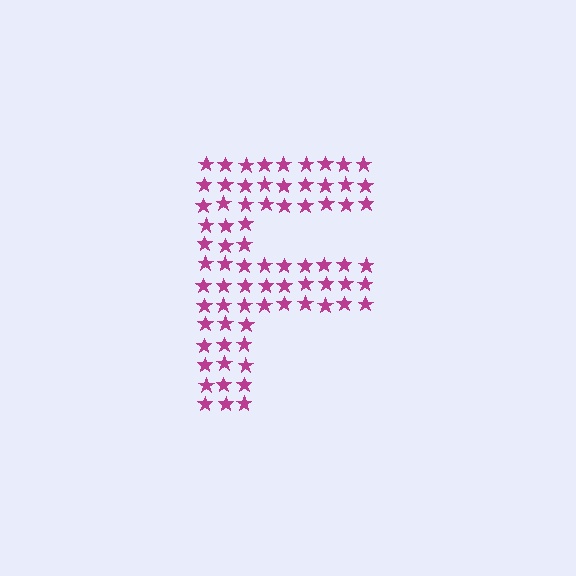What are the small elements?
The small elements are stars.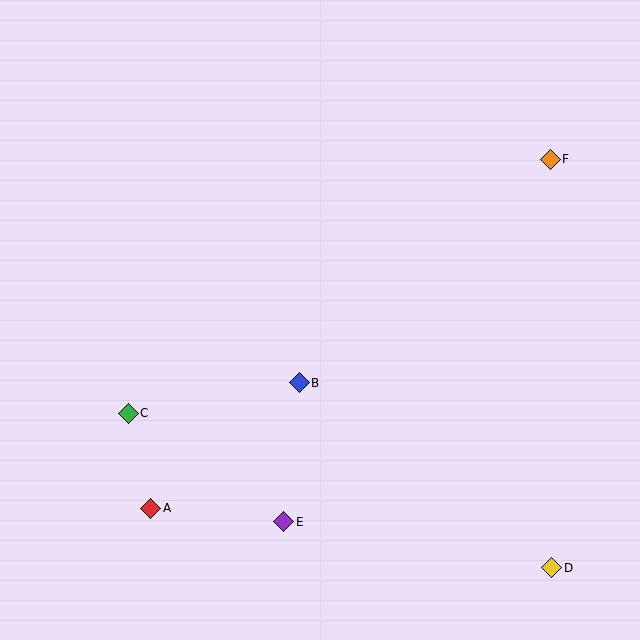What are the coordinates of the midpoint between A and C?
The midpoint between A and C is at (140, 461).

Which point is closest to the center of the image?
Point B at (299, 383) is closest to the center.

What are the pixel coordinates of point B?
Point B is at (299, 383).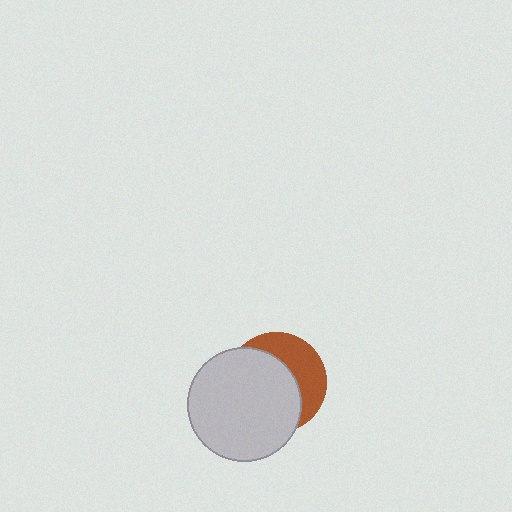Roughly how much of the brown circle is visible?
A small part of it is visible (roughly 37%).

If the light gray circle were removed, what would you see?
You would see the complete brown circle.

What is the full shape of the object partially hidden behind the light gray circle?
The partially hidden object is a brown circle.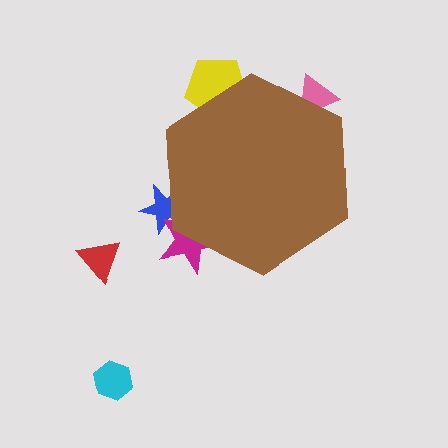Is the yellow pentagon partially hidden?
Yes, the yellow pentagon is partially hidden behind the brown hexagon.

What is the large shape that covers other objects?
A brown hexagon.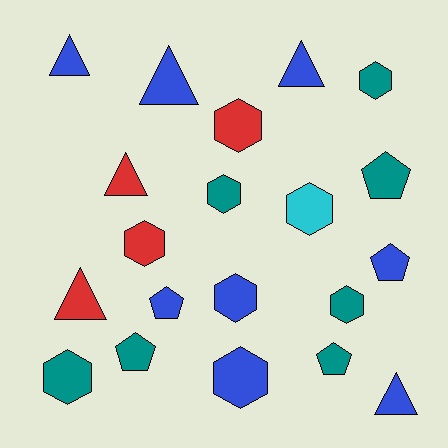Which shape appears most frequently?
Hexagon, with 9 objects.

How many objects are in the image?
There are 20 objects.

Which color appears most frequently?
Blue, with 8 objects.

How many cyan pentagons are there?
There are no cyan pentagons.